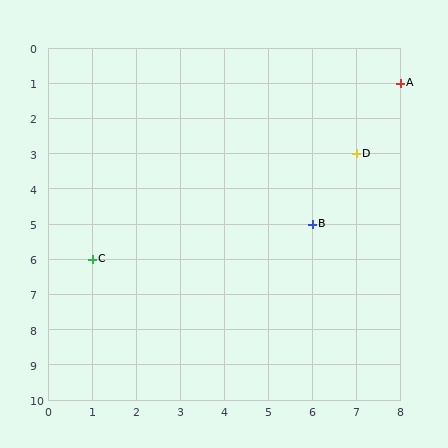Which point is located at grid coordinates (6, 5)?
Point B is at (6, 5).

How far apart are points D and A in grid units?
Points D and A are 1 column and 2 rows apart (about 2.2 grid units diagonally).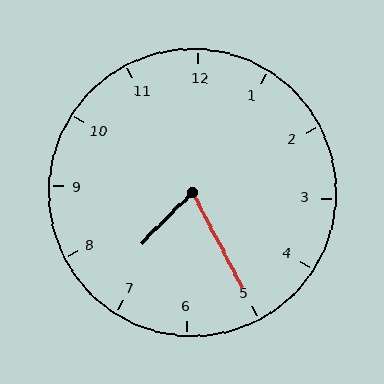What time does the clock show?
7:25.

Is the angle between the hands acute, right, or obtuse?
It is acute.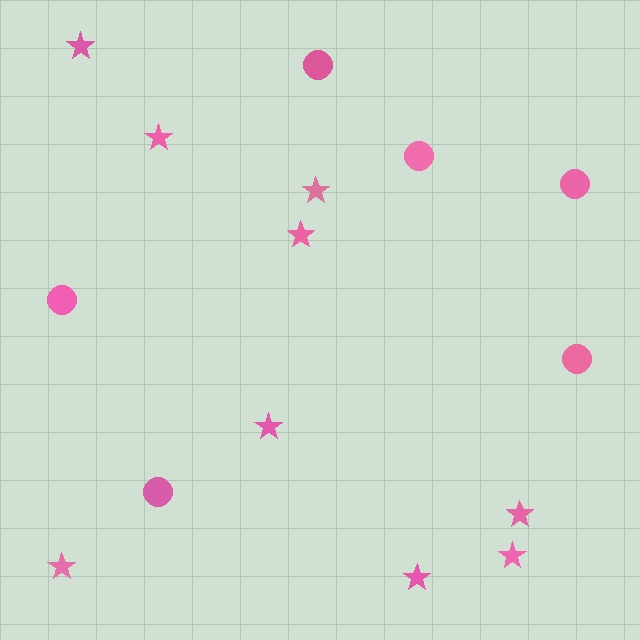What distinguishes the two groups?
There are 2 groups: one group of circles (6) and one group of stars (9).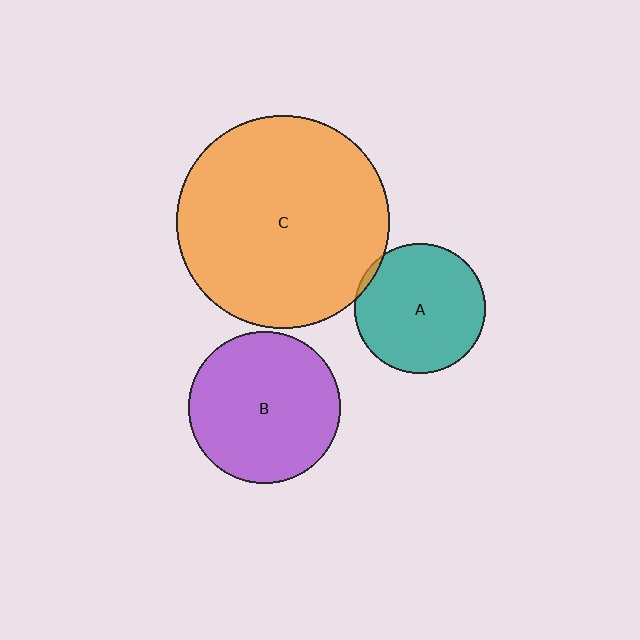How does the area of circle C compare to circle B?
Approximately 2.0 times.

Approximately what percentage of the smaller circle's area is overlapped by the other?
Approximately 5%.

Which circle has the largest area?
Circle C (orange).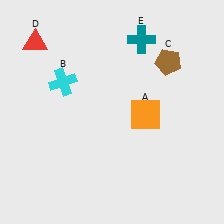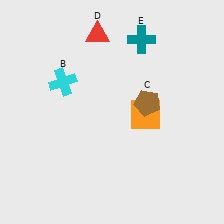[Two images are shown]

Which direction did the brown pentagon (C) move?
The brown pentagon (C) moved down.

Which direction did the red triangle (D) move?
The red triangle (D) moved right.